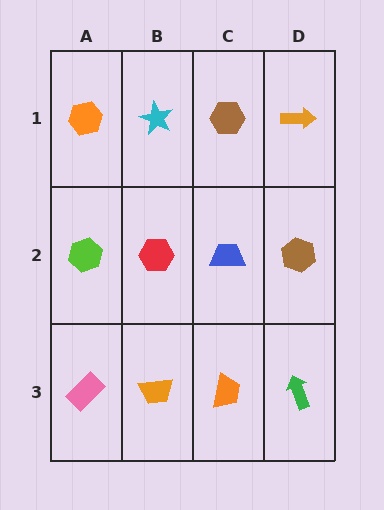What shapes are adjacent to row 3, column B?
A red hexagon (row 2, column B), a pink rectangle (row 3, column A), an orange trapezoid (row 3, column C).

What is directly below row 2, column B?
An orange trapezoid.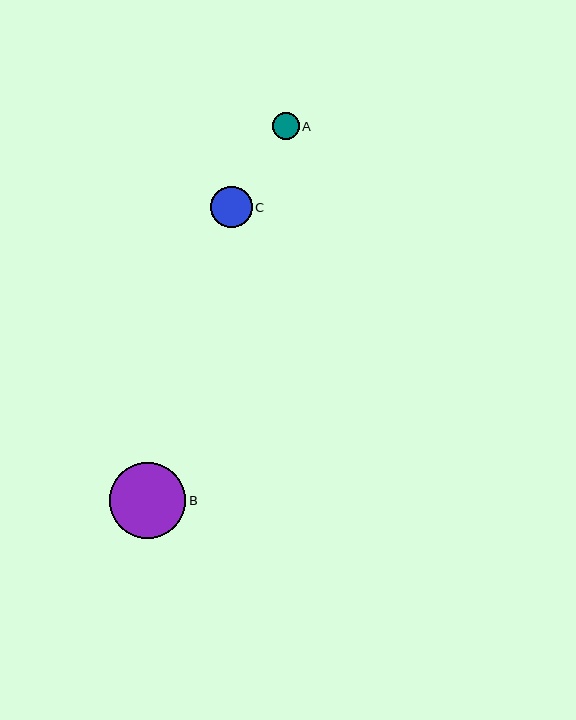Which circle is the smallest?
Circle A is the smallest with a size of approximately 27 pixels.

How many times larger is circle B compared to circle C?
Circle B is approximately 1.9 times the size of circle C.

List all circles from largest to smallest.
From largest to smallest: B, C, A.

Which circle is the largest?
Circle B is the largest with a size of approximately 77 pixels.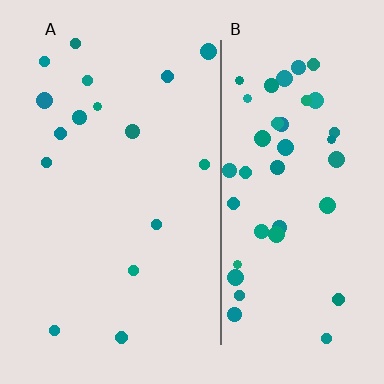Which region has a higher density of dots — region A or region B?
B (the right).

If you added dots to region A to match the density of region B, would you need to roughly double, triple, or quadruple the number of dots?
Approximately triple.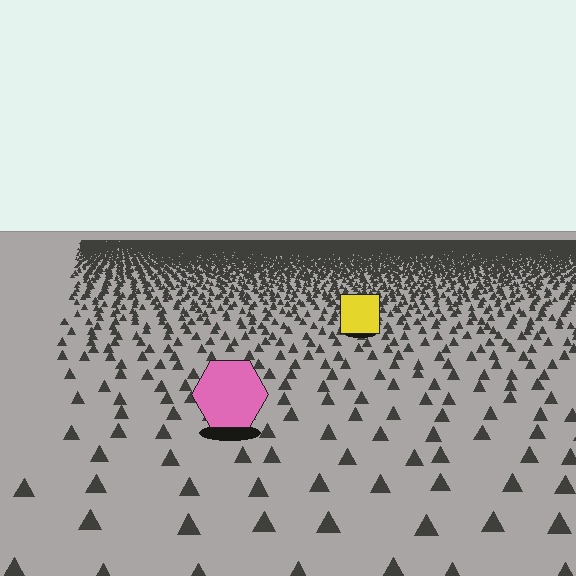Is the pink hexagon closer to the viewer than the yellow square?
Yes. The pink hexagon is closer — you can tell from the texture gradient: the ground texture is coarser near it.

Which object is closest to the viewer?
The pink hexagon is closest. The texture marks near it are larger and more spread out.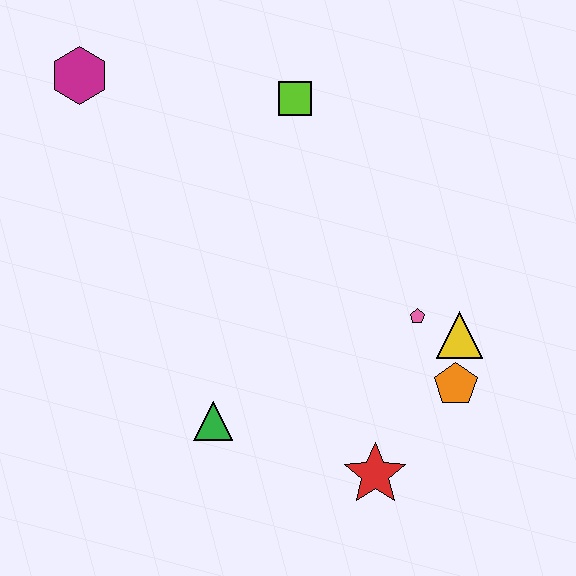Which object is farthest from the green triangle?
The magenta hexagon is farthest from the green triangle.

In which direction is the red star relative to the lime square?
The red star is below the lime square.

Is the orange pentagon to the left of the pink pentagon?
No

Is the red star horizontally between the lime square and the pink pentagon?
Yes